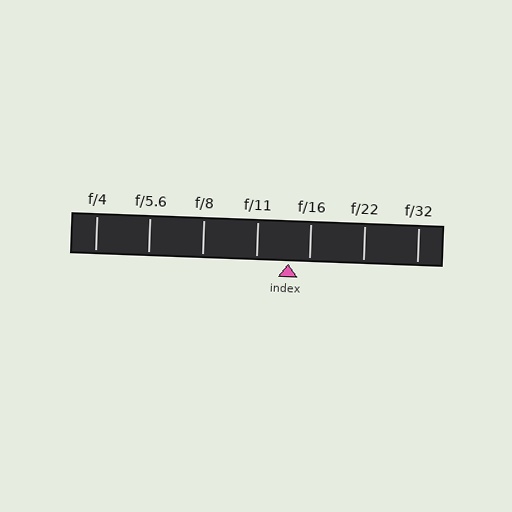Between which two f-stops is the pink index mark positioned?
The index mark is between f/11 and f/16.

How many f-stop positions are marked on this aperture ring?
There are 7 f-stop positions marked.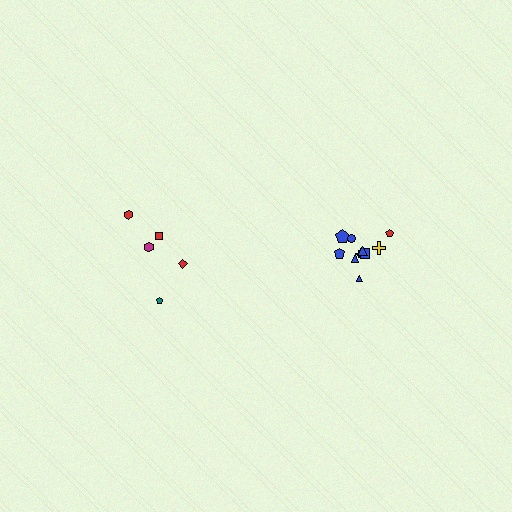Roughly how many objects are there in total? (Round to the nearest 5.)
Roughly 15 objects in total.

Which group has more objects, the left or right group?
The right group.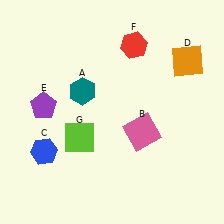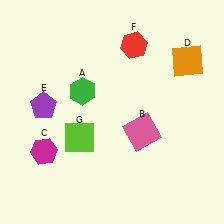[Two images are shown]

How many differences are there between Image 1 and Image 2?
There are 2 differences between the two images.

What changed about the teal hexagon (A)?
In Image 1, A is teal. In Image 2, it changed to green.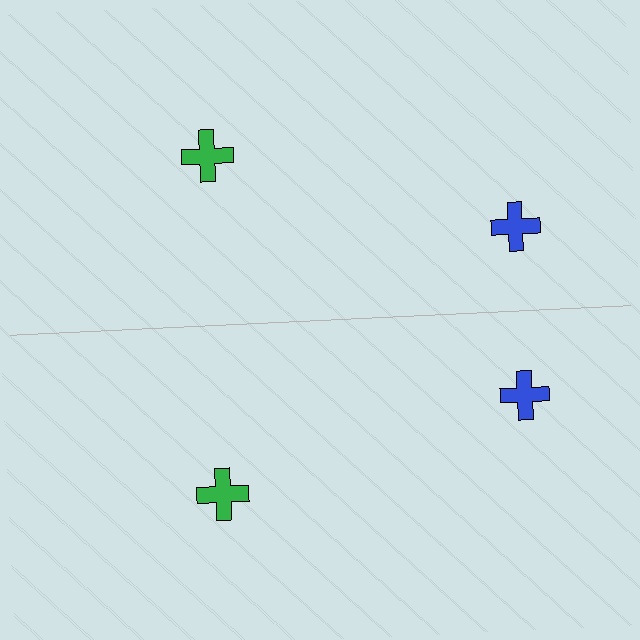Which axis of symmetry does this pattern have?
The pattern has a horizontal axis of symmetry running through the center of the image.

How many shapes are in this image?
There are 4 shapes in this image.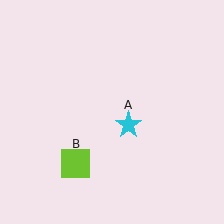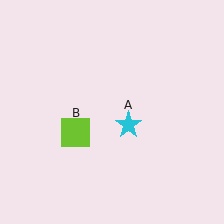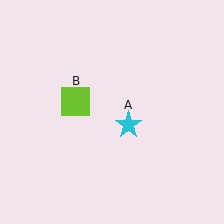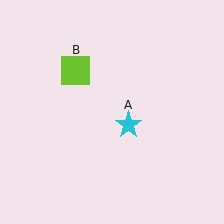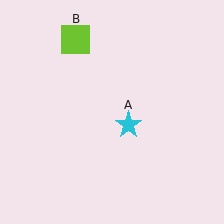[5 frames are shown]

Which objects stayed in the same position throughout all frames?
Cyan star (object A) remained stationary.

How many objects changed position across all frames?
1 object changed position: lime square (object B).